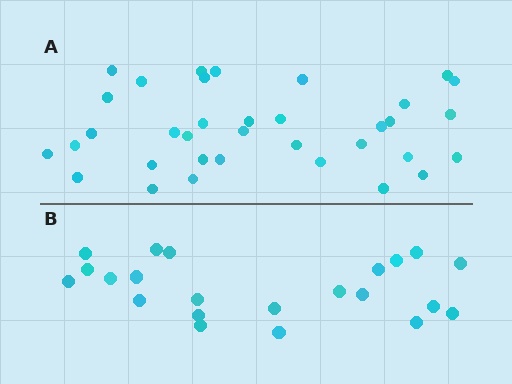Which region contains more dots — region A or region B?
Region A (the top region) has more dots.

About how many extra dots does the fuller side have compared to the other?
Region A has approximately 15 more dots than region B.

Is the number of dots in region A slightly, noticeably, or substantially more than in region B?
Region A has substantially more. The ratio is roughly 1.6 to 1.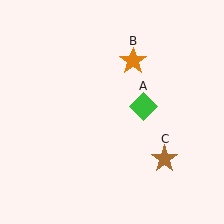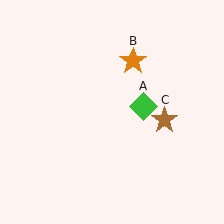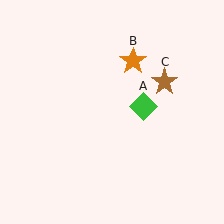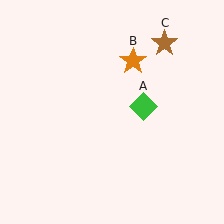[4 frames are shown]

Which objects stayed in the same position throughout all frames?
Green diamond (object A) and orange star (object B) remained stationary.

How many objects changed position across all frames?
1 object changed position: brown star (object C).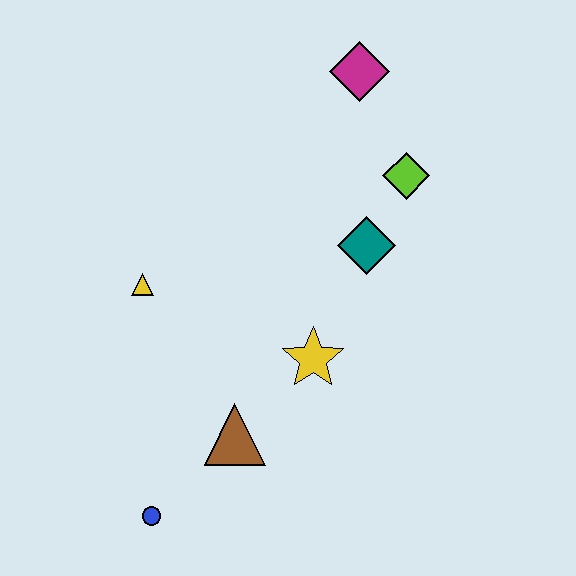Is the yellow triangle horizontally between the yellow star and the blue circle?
No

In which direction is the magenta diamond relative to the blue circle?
The magenta diamond is above the blue circle.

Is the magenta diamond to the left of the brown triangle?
No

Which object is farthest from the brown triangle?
The magenta diamond is farthest from the brown triangle.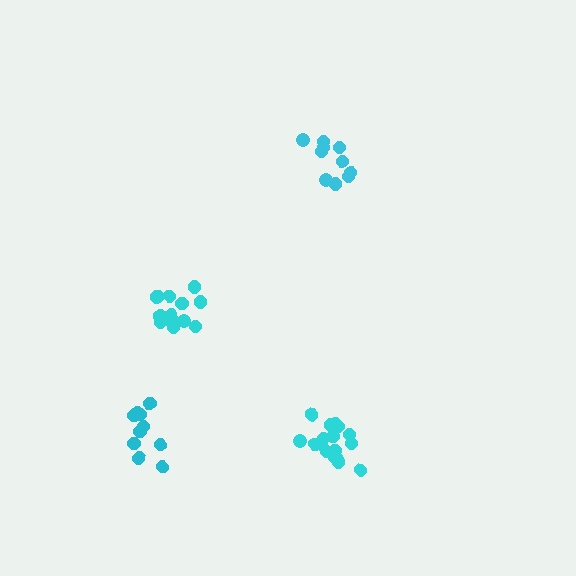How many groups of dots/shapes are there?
There are 4 groups.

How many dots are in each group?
Group 1: 10 dots, Group 2: 10 dots, Group 3: 16 dots, Group 4: 13 dots (49 total).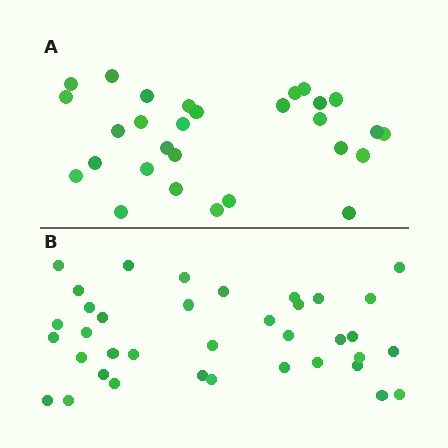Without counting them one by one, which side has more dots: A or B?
Region B (the bottom region) has more dots.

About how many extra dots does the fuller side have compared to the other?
Region B has roughly 8 or so more dots than region A.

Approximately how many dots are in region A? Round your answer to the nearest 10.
About 30 dots. (The exact count is 29, which rounds to 30.)